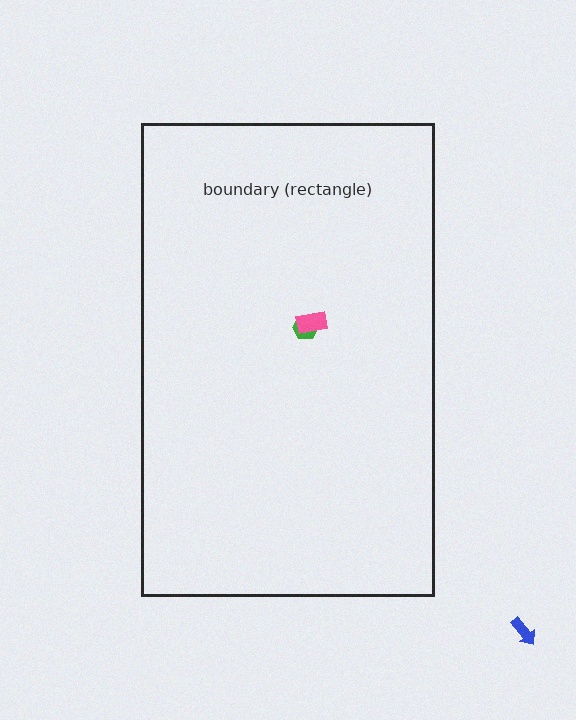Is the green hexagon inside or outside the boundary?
Inside.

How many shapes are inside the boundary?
2 inside, 1 outside.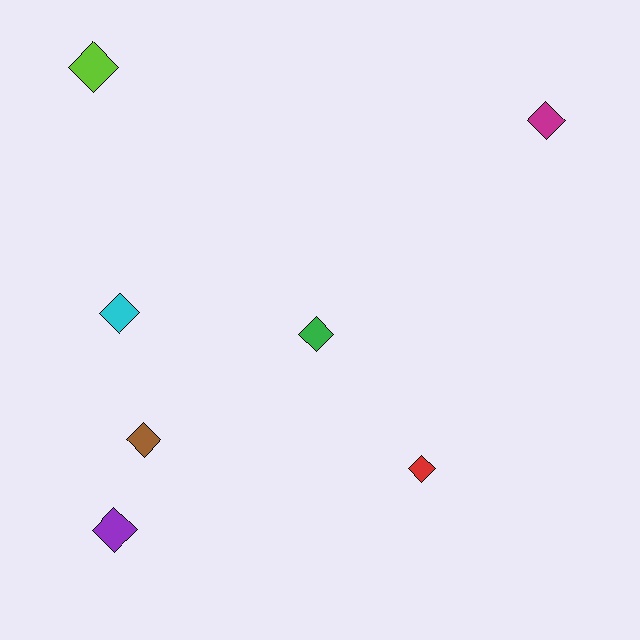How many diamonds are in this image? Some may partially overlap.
There are 7 diamonds.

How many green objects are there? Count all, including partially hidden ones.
There is 1 green object.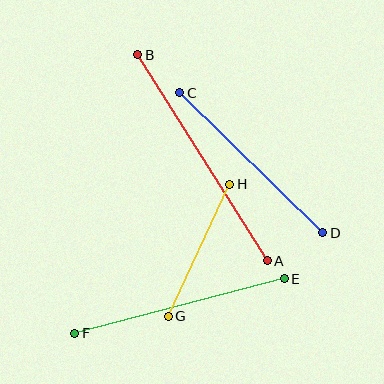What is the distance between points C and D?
The distance is approximately 200 pixels.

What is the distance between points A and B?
The distance is approximately 244 pixels.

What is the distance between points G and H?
The distance is approximately 145 pixels.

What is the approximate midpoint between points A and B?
The midpoint is at approximately (202, 158) pixels.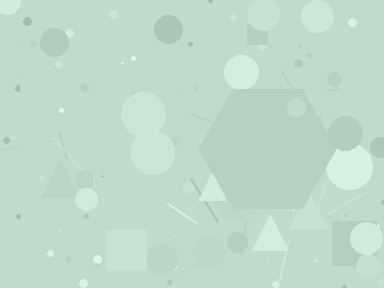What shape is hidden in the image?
A hexagon is hidden in the image.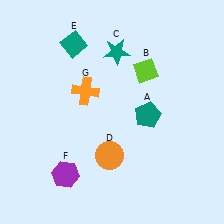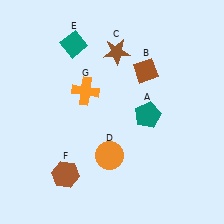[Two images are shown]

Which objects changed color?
B changed from lime to brown. C changed from teal to brown. F changed from purple to brown.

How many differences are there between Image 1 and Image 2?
There are 3 differences between the two images.